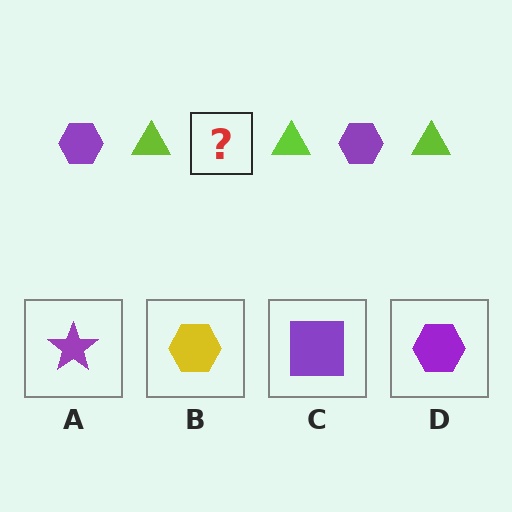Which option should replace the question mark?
Option D.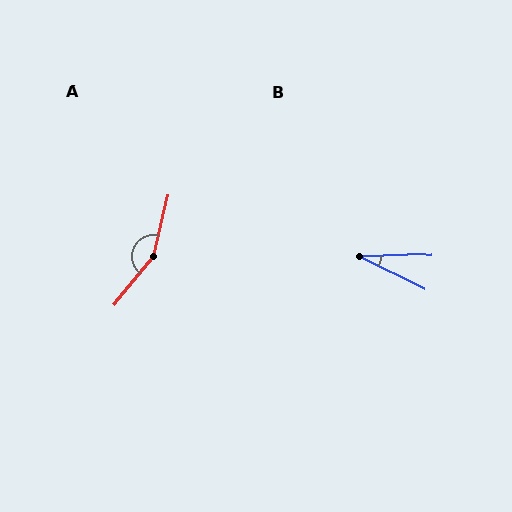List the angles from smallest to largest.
B (28°), A (154°).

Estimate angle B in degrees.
Approximately 28 degrees.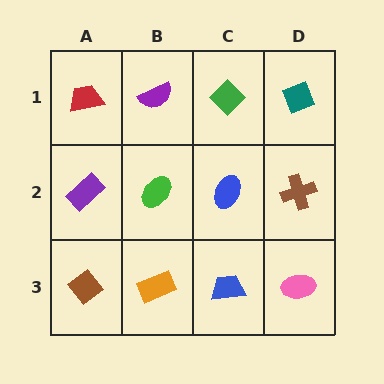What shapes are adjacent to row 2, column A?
A red trapezoid (row 1, column A), a brown diamond (row 3, column A), a green ellipse (row 2, column B).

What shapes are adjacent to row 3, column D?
A brown cross (row 2, column D), a blue trapezoid (row 3, column C).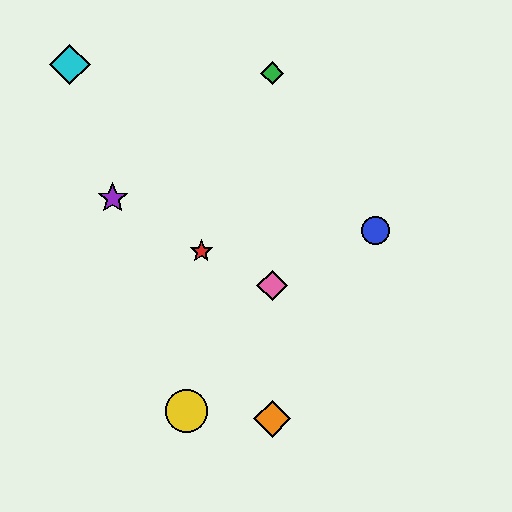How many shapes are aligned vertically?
3 shapes (the green diamond, the orange diamond, the pink diamond) are aligned vertically.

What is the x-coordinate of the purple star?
The purple star is at x≈113.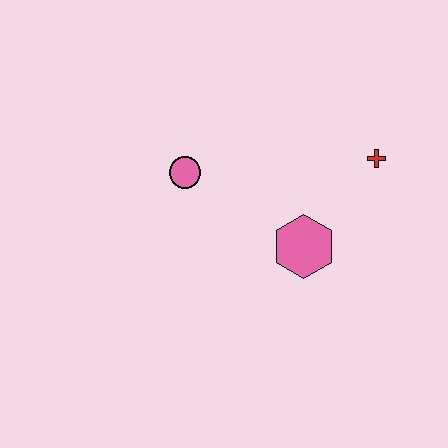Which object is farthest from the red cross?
The pink circle is farthest from the red cross.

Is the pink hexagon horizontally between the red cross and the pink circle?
Yes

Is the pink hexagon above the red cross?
No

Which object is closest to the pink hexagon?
The red cross is closest to the pink hexagon.